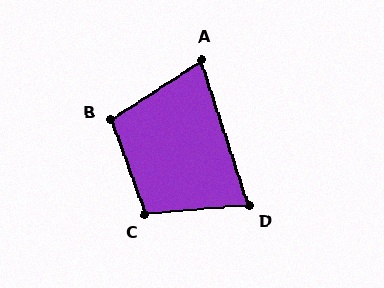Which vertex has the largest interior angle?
C, at approximately 105 degrees.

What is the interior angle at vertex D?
Approximately 76 degrees (acute).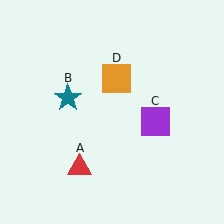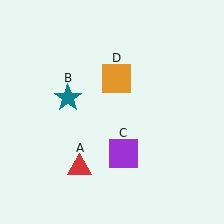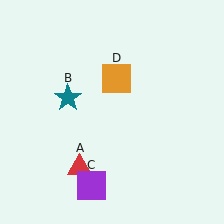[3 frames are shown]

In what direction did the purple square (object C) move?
The purple square (object C) moved down and to the left.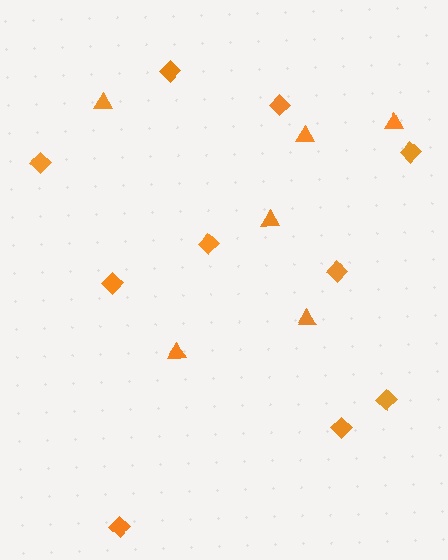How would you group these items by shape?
There are 2 groups: one group of diamonds (10) and one group of triangles (6).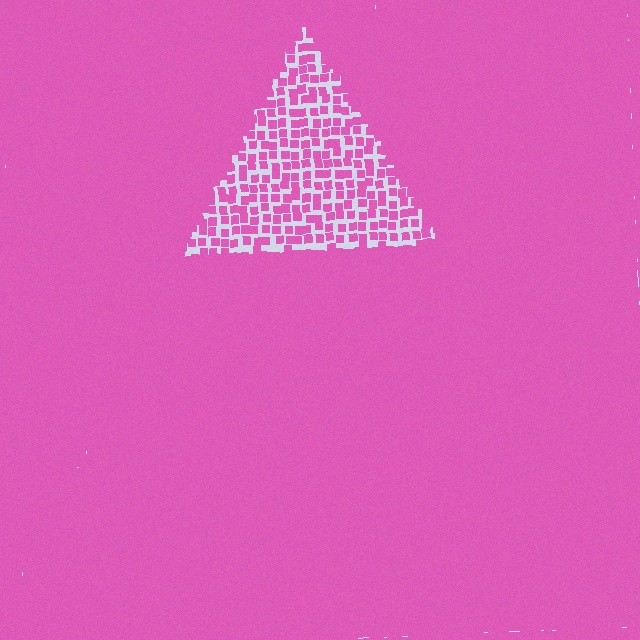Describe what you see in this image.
The image contains small pink elements arranged at two different densities. A triangle-shaped region is visible where the elements are less densely packed than the surrounding area.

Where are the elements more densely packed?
The elements are more densely packed outside the triangle boundary.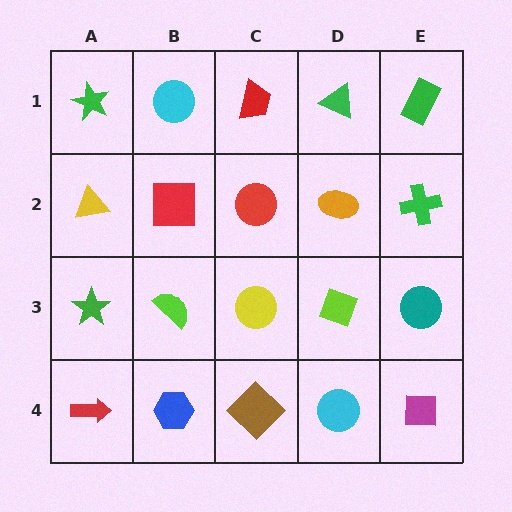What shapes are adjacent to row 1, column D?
An orange ellipse (row 2, column D), a red trapezoid (row 1, column C), a green rectangle (row 1, column E).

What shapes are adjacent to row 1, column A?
A yellow triangle (row 2, column A), a cyan circle (row 1, column B).